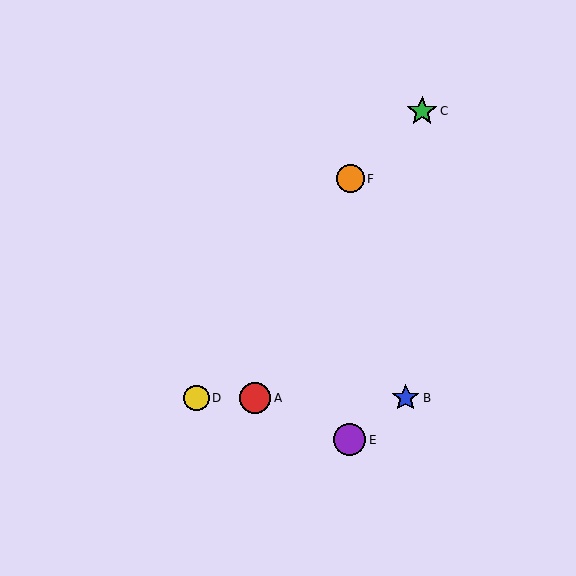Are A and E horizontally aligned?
No, A is at y≈398 and E is at y≈440.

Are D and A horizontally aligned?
Yes, both are at y≈398.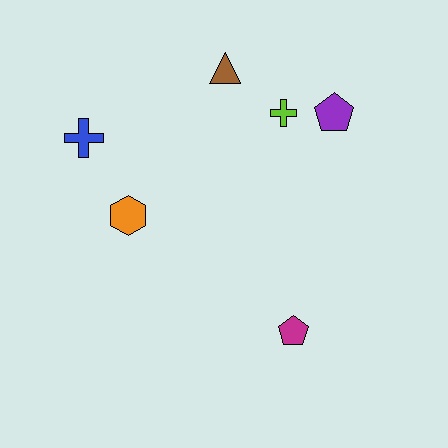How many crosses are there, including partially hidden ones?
There are 2 crosses.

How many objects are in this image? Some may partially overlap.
There are 6 objects.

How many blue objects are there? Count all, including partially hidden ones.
There is 1 blue object.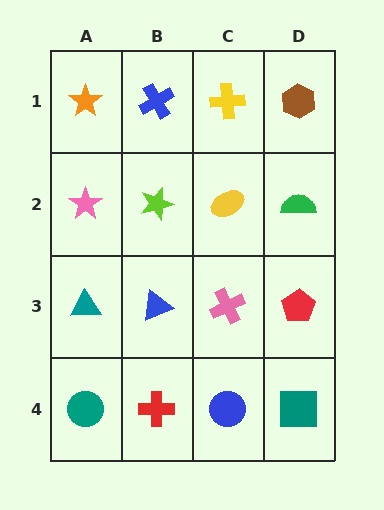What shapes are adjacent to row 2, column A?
An orange star (row 1, column A), a teal triangle (row 3, column A), a lime star (row 2, column B).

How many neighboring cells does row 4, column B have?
3.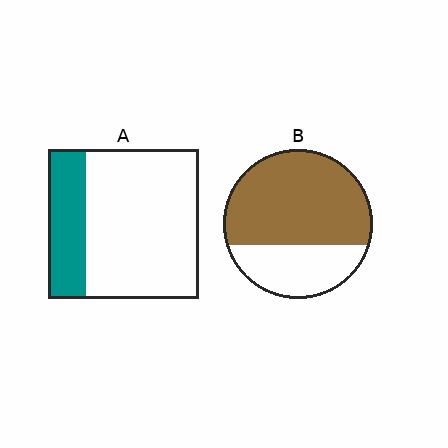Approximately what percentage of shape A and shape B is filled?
A is approximately 25% and B is approximately 70%.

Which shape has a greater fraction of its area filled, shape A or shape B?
Shape B.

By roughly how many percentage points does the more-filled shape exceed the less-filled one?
By roughly 40 percentage points (B over A).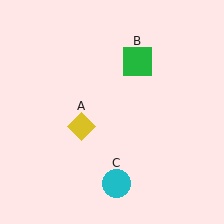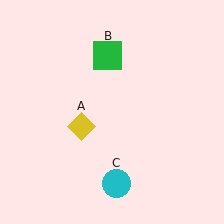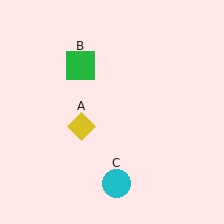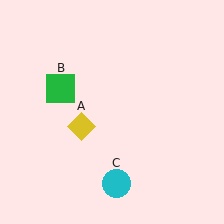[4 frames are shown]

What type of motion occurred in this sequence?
The green square (object B) rotated counterclockwise around the center of the scene.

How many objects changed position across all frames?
1 object changed position: green square (object B).